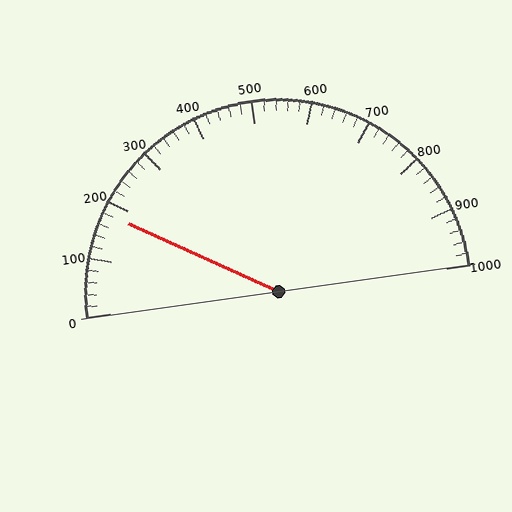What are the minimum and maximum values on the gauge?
The gauge ranges from 0 to 1000.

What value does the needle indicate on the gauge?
The needle indicates approximately 180.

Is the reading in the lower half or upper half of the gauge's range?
The reading is in the lower half of the range (0 to 1000).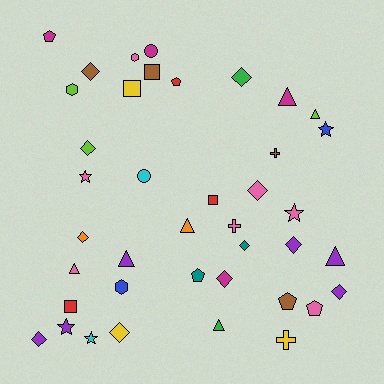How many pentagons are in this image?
There are 5 pentagons.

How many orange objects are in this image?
There are 2 orange objects.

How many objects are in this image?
There are 40 objects.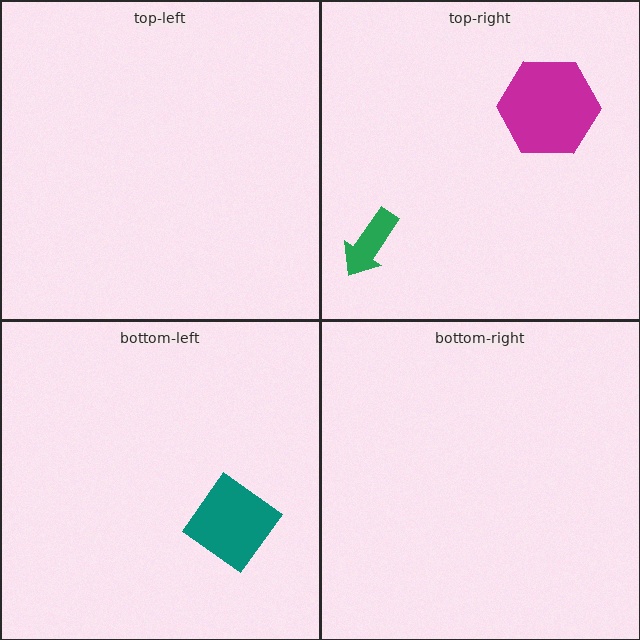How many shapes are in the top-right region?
2.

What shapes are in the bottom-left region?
The teal diamond.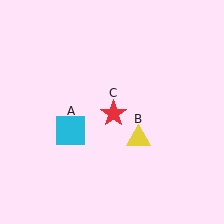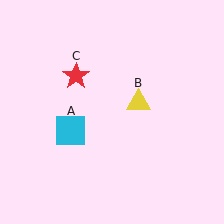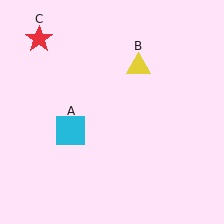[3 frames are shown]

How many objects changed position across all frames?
2 objects changed position: yellow triangle (object B), red star (object C).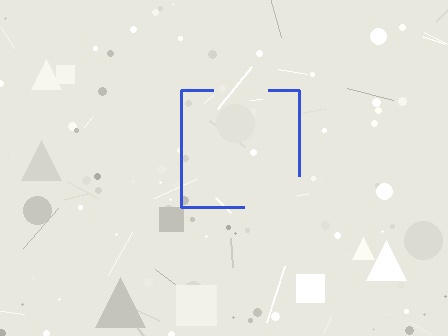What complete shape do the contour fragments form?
The contour fragments form a square.